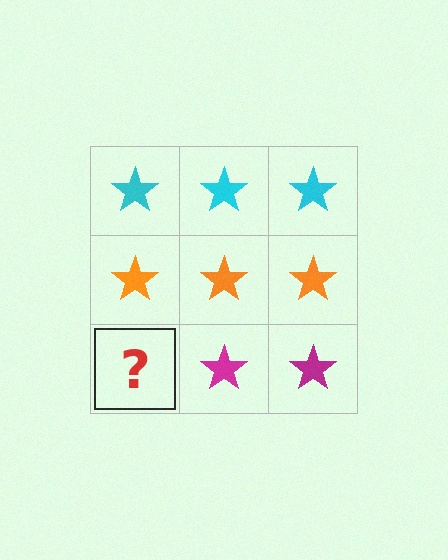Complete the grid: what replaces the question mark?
The question mark should be replaced with a magenta star.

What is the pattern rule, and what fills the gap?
The rule is that each row has a consistent color. The gap should be filled with a magenta star.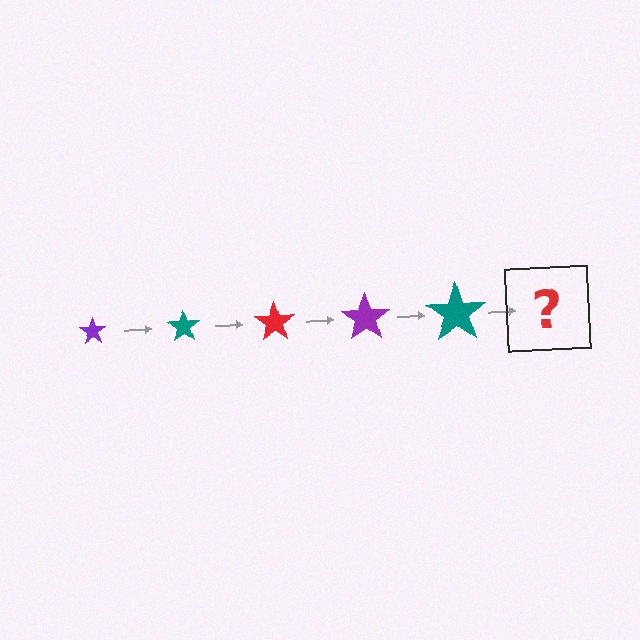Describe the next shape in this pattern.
It should be a red star, larger than the previous one.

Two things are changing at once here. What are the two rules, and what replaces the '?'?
The two rules are that the star grows larger each step and the color cycles through purple, teal, and red. The '?' should be a red star, larger than the previous one.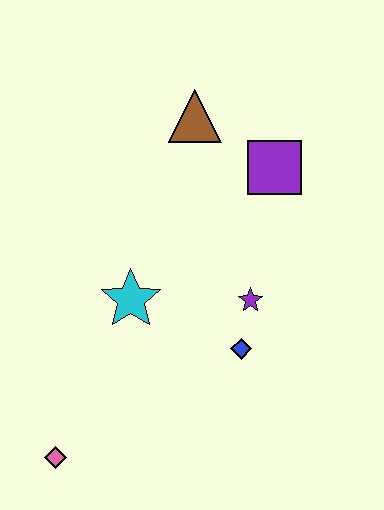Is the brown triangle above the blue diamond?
Yes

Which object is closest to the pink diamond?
The cyan star is closest to the pink diamond.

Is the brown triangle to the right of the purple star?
No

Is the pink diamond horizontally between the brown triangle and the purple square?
No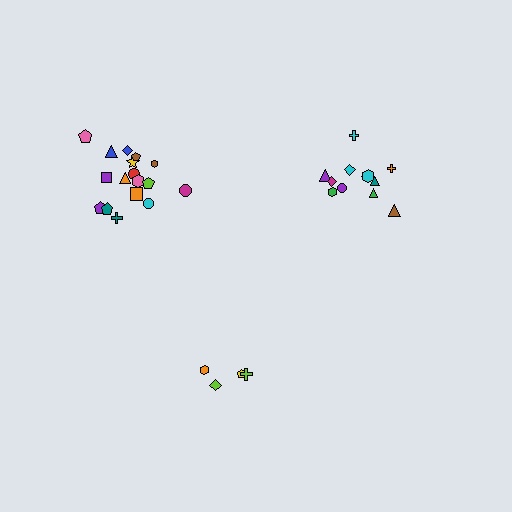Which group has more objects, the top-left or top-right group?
The top-left group.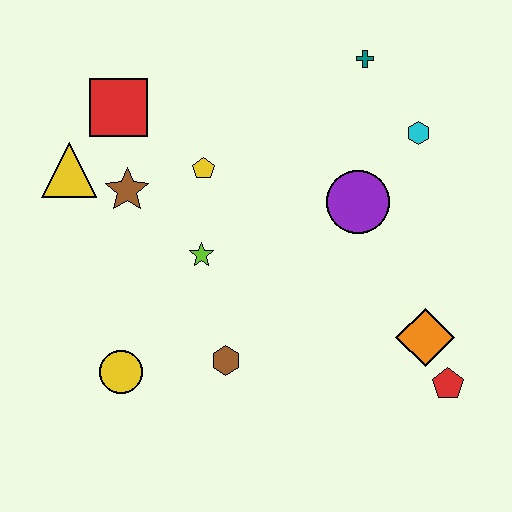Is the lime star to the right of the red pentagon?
No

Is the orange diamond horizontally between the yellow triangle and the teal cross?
No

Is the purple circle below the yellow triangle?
Yes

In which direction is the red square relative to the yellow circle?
The red square is above the yellow circle.